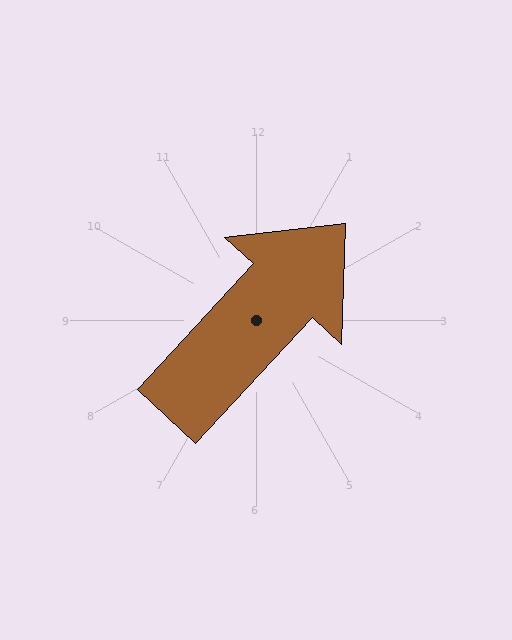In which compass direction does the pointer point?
Northeast.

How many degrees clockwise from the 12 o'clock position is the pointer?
Approximately 43 degrees.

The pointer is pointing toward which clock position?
Roughly 1 o'clock.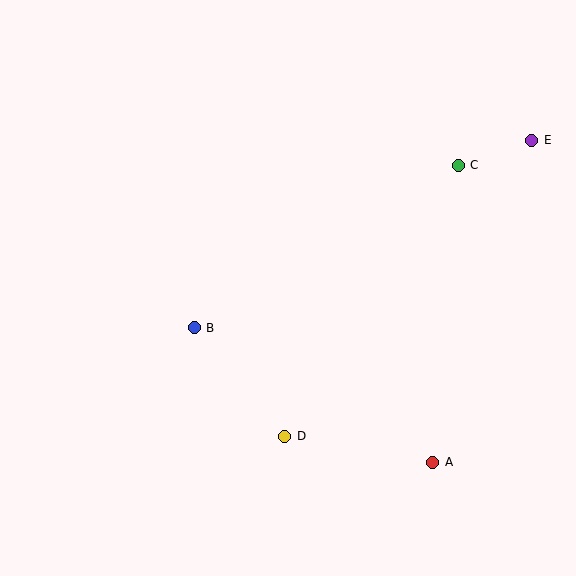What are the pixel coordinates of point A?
Point A is at (433, 462).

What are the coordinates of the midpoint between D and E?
The midpoint between D and E is at (408, 288).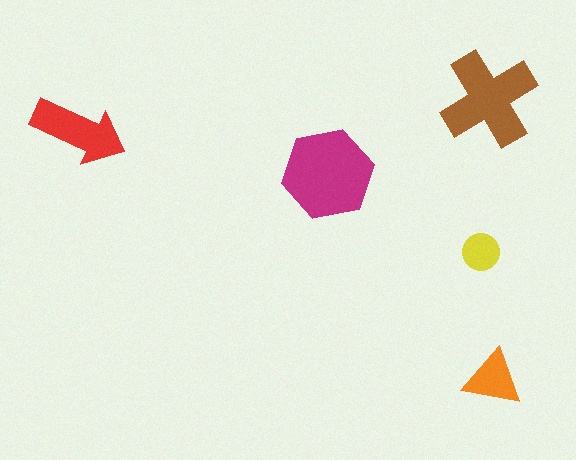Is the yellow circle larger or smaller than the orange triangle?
Smaller.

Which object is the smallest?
The yellow circle.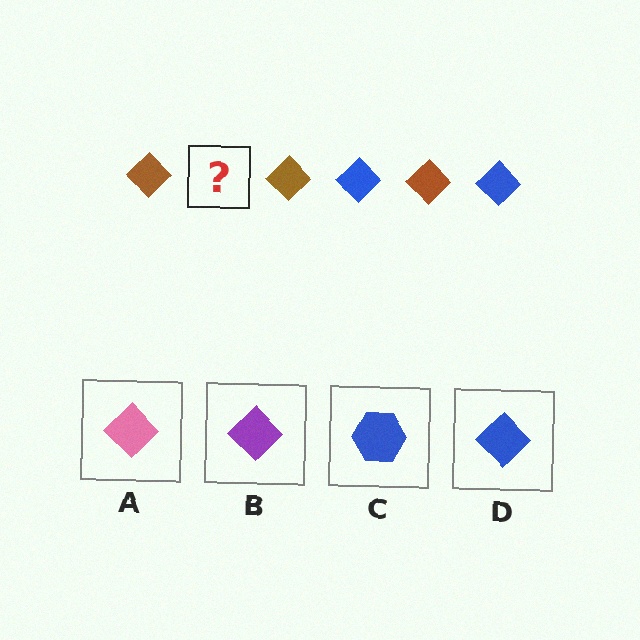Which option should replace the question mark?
Option D.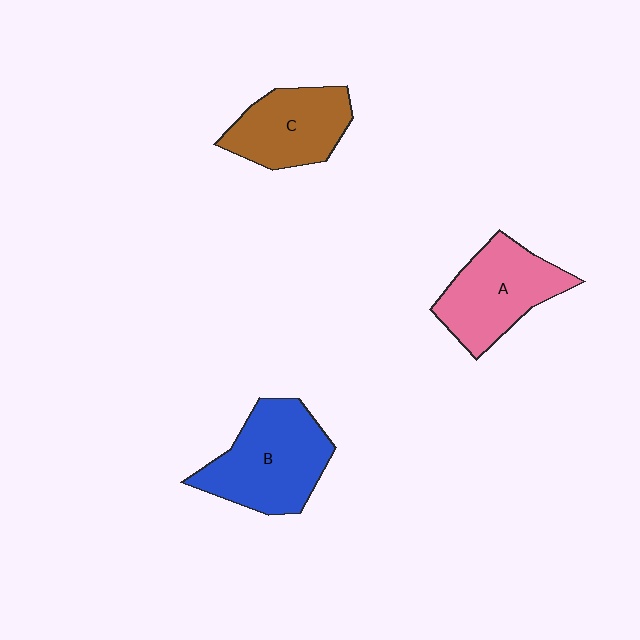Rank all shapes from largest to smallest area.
From largest to smallest: B (blue), A (pink), C (brown).